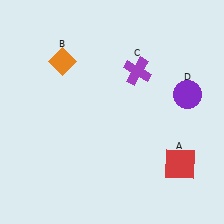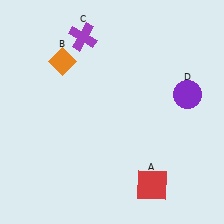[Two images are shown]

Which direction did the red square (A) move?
The red square (A) moved left.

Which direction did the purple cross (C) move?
The purple cross (C) moved left.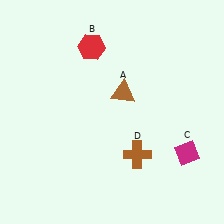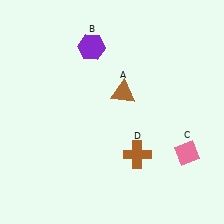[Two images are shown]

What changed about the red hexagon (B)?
In Image 1, B is red. In Image 2, it changed to purple.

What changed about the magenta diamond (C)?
In Image 1, C is magenta. In Image 2, it changed to pink.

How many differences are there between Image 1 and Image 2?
There are 2 differences between the two images.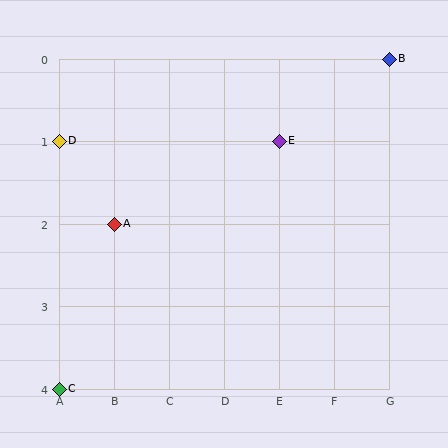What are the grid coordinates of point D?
Point D is at grid coordinates (A, 1).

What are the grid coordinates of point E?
Point E is at grid coordinates (E, 1).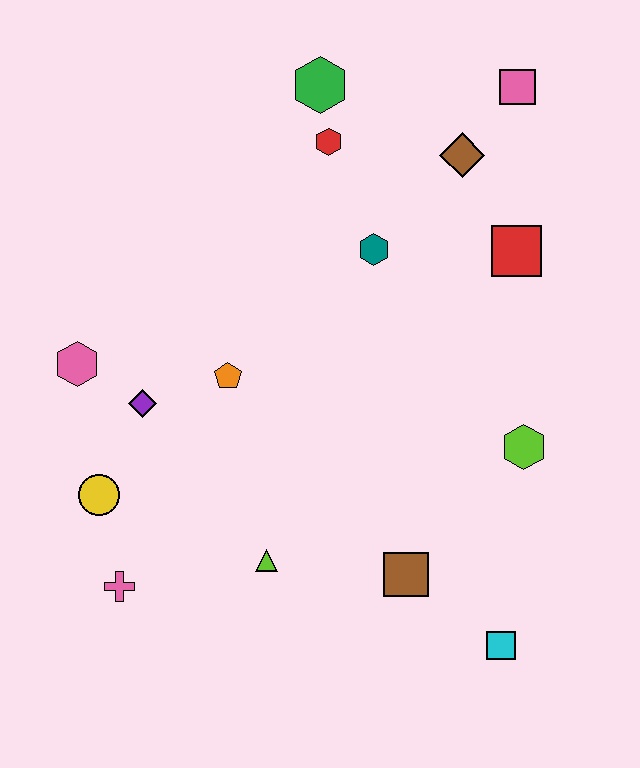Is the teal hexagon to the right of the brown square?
No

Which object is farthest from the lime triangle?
The pink square is farthest from the lime triangle.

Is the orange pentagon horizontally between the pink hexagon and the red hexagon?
Yes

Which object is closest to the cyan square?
The brown square is closest to the cyan square.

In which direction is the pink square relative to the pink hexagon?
The pink square is to the right of the pink hexagon.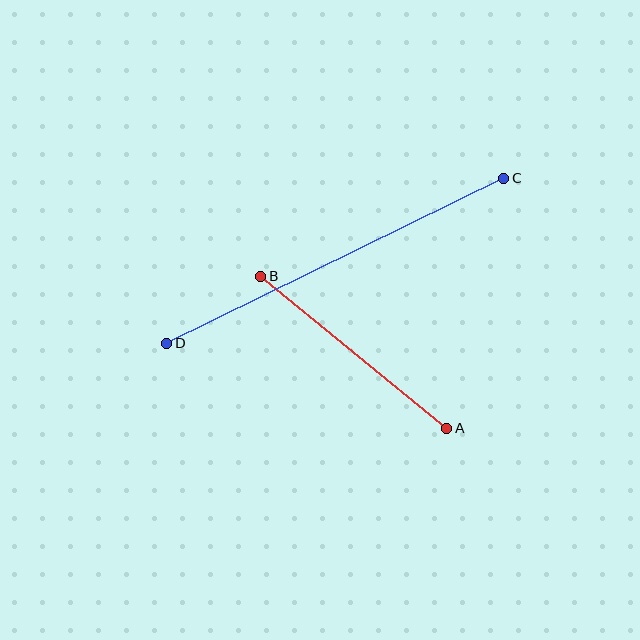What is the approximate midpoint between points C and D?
The midpoint is at approximately (335, 261) pixels.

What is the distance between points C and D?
The distance is approximately 376 pixels.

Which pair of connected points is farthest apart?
Points C and D are farthest apart.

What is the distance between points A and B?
The distance is approximately 240 pixels.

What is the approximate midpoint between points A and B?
The midpoint is at approximately (354, 352) pixels.